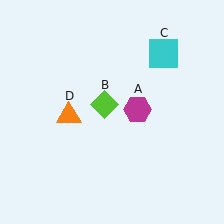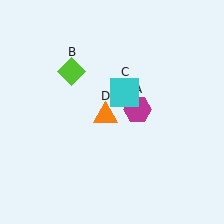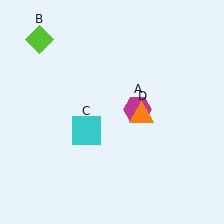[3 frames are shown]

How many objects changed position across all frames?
3 objects changed position: lime diamond (object B), cyan square (object C), orange triangle (object D).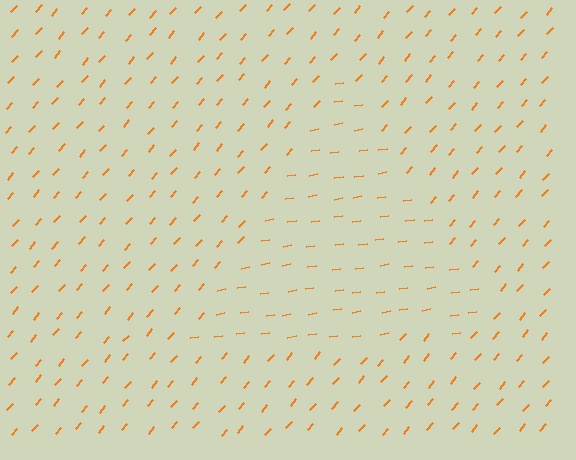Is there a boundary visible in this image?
Yes, there is a texture boundary formed by a change in line orientation.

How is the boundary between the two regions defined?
The boundary is defined purely by a change in line orientation (approximately 40 degrees difference). All lines are the same color and thickness.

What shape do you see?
I see a triangle.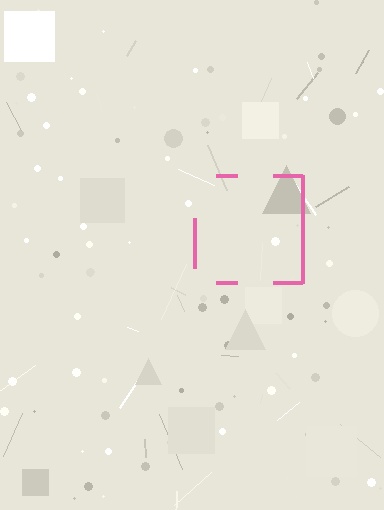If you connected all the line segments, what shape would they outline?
They would outline a square.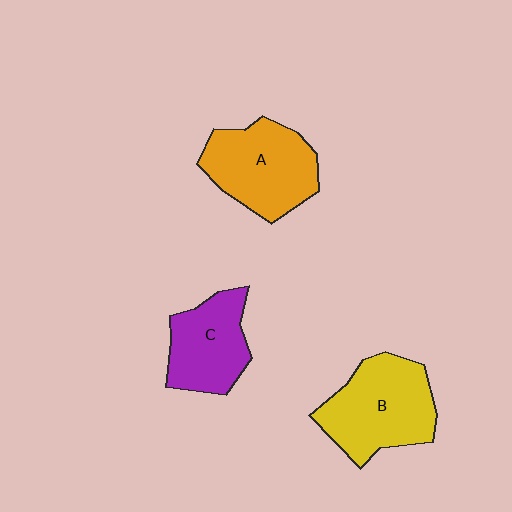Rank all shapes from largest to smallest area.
From largest to smallest: B (yellow), A (orange), C (purple).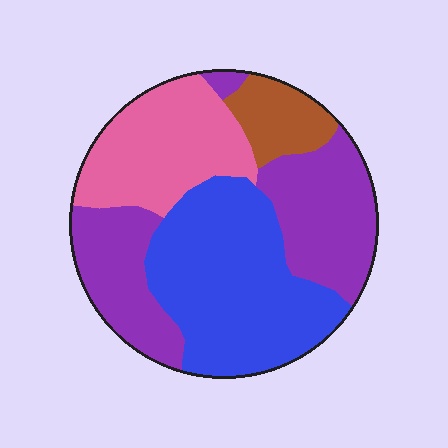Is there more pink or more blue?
Blue.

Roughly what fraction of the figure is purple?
Purple takes up between a quarter and a half of the figure.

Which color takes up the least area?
Brown, at roughly 10%.